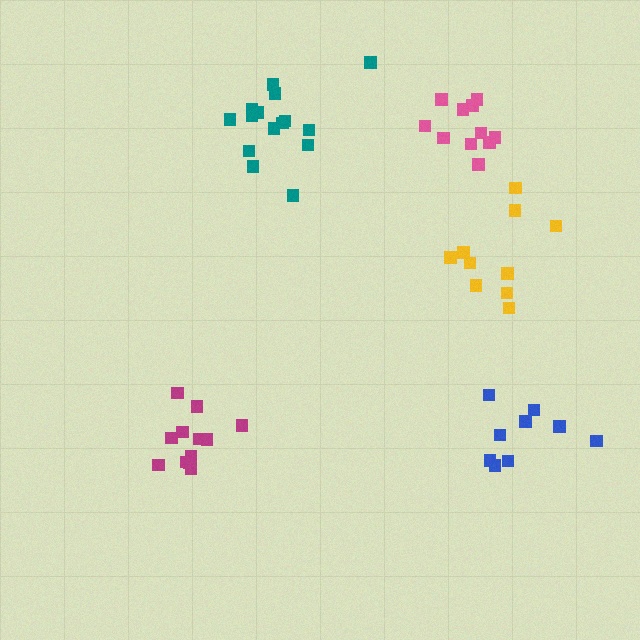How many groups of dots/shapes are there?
There are 5 groups.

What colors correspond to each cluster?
The clusters are colored: yellow, teal, pink, magenta, blue.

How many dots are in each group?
Group 1: 10 dots, Group 2: 15 dots, Group 3: 11 dots, Group 4: 12 dots, Group 5: 9 dots (57 total).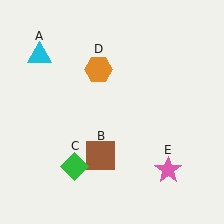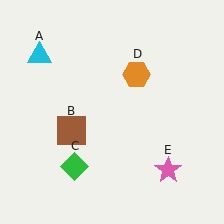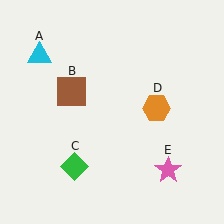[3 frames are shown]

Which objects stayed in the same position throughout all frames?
Cyan triangle (object A) and green diamond (object C) and pink star (object E) remained stationary.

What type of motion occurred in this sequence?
The brown square (object B), orange hexagon (object D) rotated clockwise around the center of the scene.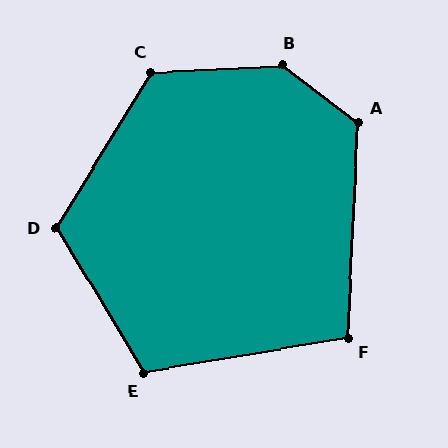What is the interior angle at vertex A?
Approximately 124 degrees (obtuse).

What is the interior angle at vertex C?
Approximately 124 degrees (obtuse).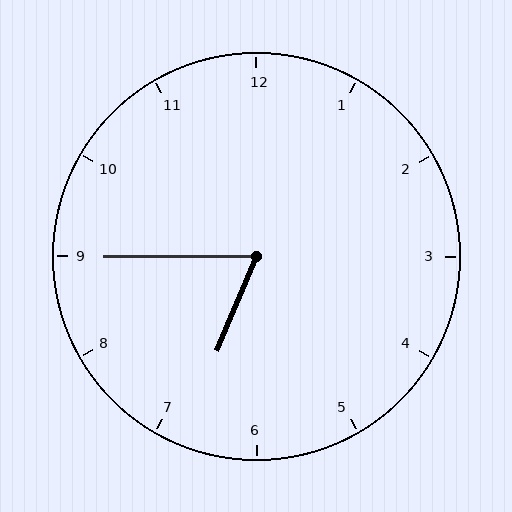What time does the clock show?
6:45.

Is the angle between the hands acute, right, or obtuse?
It is acute.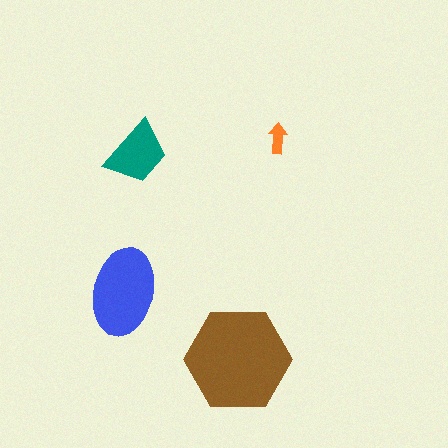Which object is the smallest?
The orange arrow.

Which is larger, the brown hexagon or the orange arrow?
The brown hexagon.